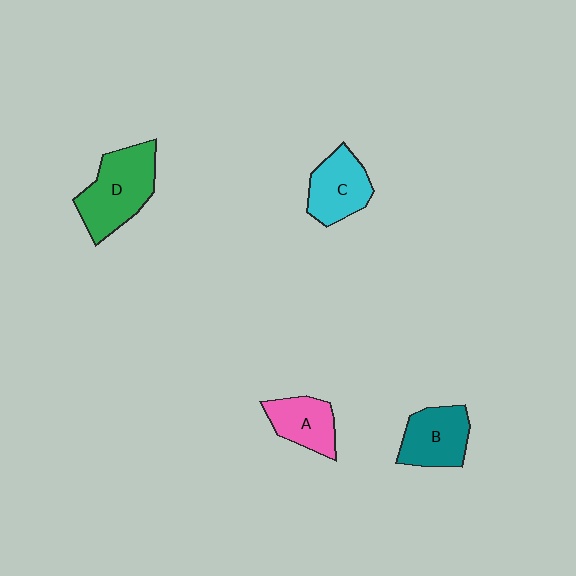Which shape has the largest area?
Shape D (green).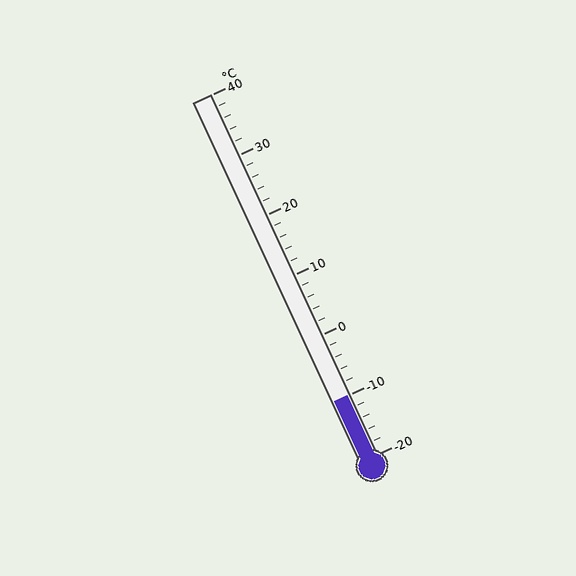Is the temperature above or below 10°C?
The temperature is below 10°C.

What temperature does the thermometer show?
The thermometer shows approximately -10°C.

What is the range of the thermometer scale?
The thermometer scale ranges from -20°C to 40°C.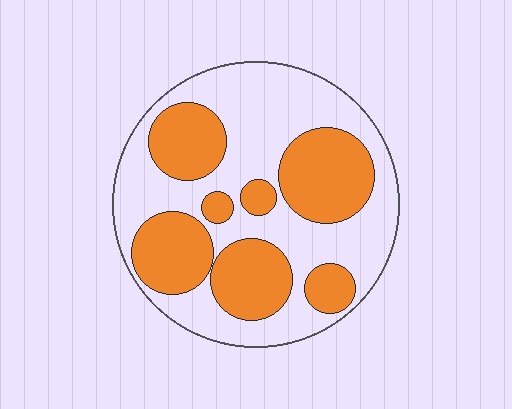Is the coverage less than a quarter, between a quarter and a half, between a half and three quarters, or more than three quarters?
Between a quarter and a half.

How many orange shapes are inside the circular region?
7.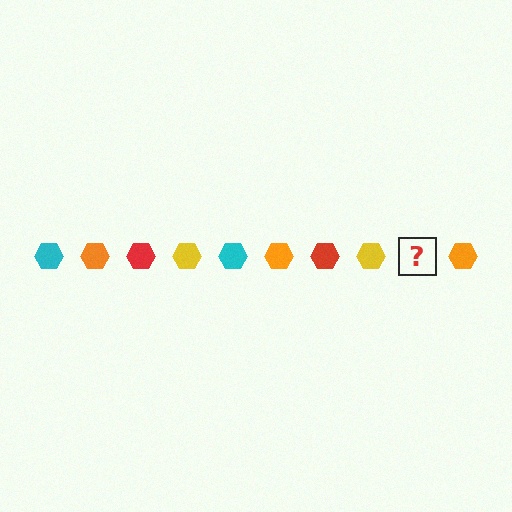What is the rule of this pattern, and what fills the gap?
The rule is that the pattern cycles through cyan, orange, red, yellow hexagons. The gap should be filled with a cyan hexagon.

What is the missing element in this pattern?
The missing element is a cyan hexagon.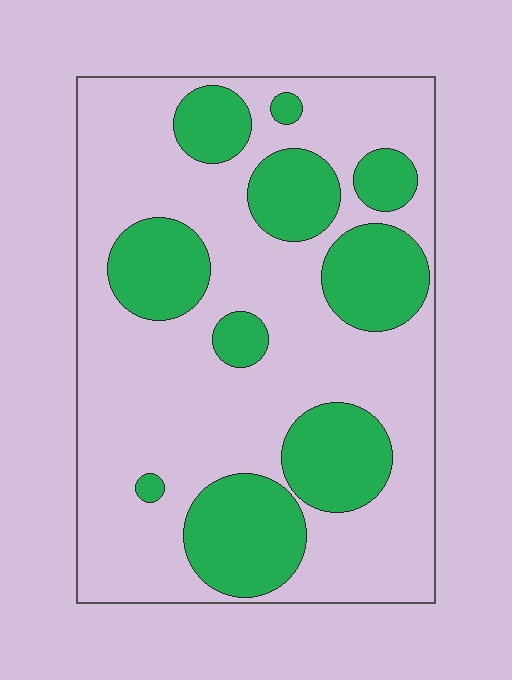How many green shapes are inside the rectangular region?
10.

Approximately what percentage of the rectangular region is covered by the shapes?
Approximately 30%.